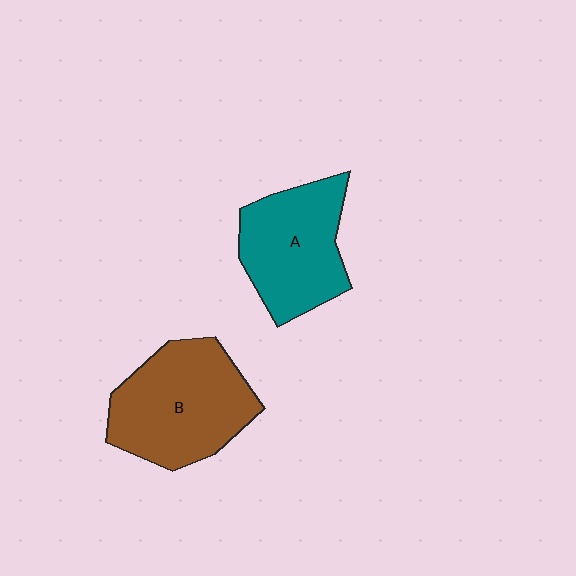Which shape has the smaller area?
Shape A (teal).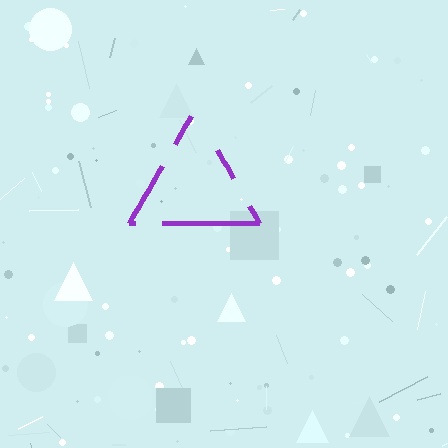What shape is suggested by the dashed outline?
The dashed outline suggests a triangle.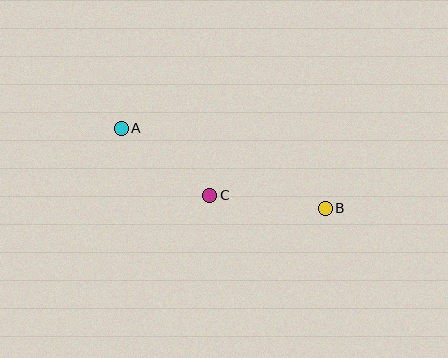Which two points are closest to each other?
Points A and C are closest to each other.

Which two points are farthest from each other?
Points A and B are farthest from each other.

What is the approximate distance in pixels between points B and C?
The distance between B and C is approximately 116 pixels.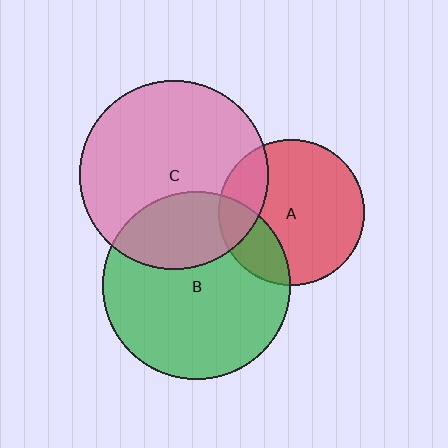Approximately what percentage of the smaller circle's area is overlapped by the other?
Approximately 20%.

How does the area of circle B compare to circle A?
Approximately 1.6 times.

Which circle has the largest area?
Circle C (pink).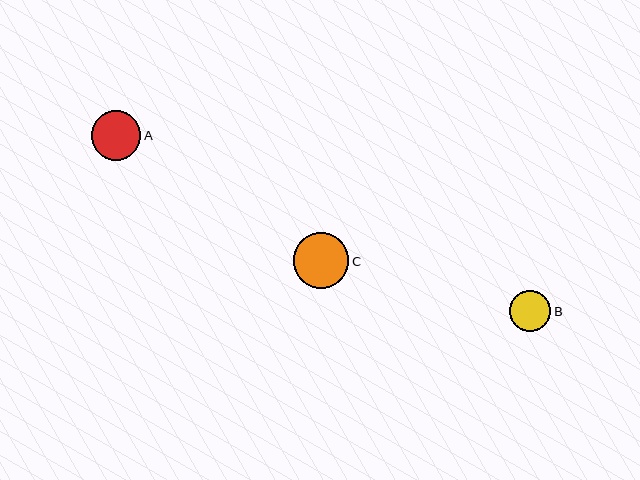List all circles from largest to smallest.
From largest to smallest: C, A, B.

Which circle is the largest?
Circle C is the largest with a size of approximately 56 pixels.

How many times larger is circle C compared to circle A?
Circle C is approximately 1.1 times the size of circle A.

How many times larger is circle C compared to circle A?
Circle C is approximately 1.1 times the size of circle A.